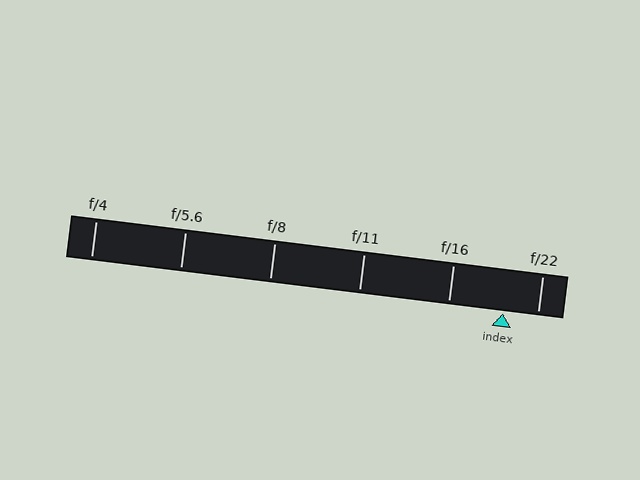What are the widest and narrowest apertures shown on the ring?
The widest aperture shown is f/4 and the narrowest is f/22.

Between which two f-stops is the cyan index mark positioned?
The index mark is between f/16 and f/22.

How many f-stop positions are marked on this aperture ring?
There are 6 f-stop positions marked.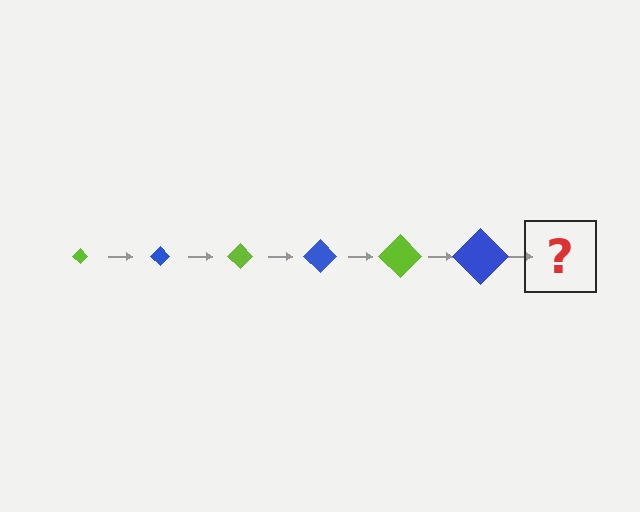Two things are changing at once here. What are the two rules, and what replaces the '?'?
The two rules are that the diamond grows larger each step and the color cycles through lime and blue. The '?' should be a lime diamond, larger than the previous one.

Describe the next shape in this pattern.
It should be a lime diamond, larger than the previous one.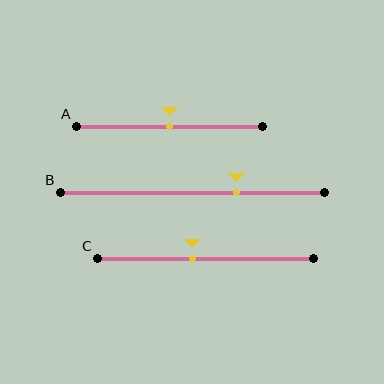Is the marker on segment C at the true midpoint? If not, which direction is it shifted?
No, the marker on segment C is shifted to the left by about 6% of the segment length.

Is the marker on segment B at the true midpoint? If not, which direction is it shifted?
No, the marker on segment B is shifted to the right by about 17% of the segment length.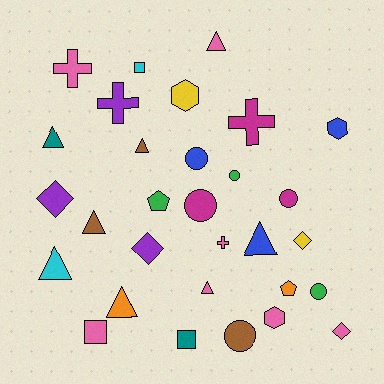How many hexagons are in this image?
There are 3 hexagons.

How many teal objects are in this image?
There are 2 teal objects.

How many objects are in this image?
There are 30 objects.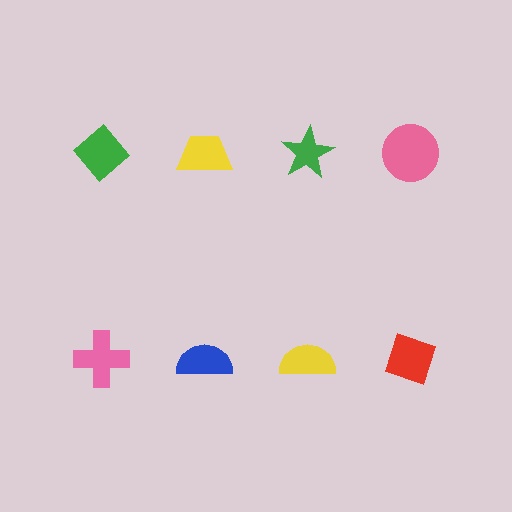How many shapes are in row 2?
4 shapes.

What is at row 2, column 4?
A red diamond.